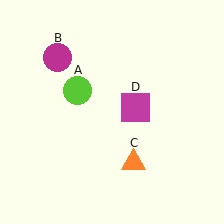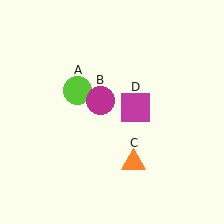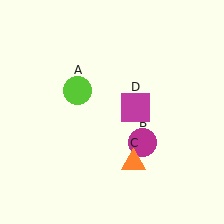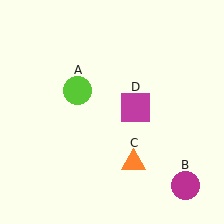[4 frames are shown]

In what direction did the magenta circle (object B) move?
The magenta circle (object B) moved down and to the right.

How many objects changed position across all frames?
1 object changed position: magenta circle (object B).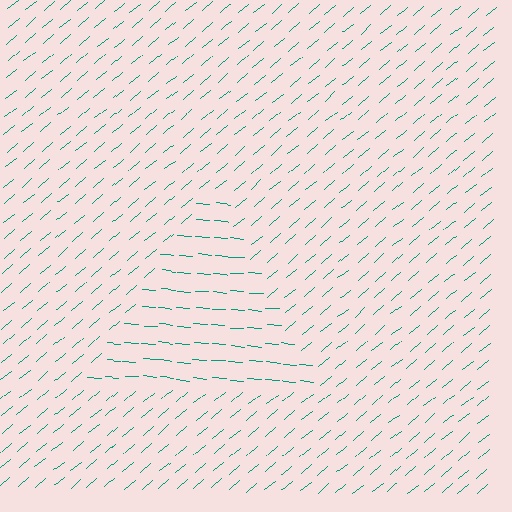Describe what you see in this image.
The image is filled with small teal line segments. A triangle region in the image has lines oriented differently from the surrounding lines, creating a visible texture boundary.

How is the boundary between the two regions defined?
The boundary is defined purely by a change in line orientation (approximately 45 degrees difference). All lines are the same color and thickness.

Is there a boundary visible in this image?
Yes, there is a texture boundary formed by a change in line orientation.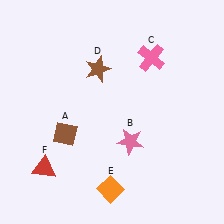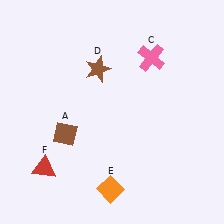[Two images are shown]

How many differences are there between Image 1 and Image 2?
There is 1 difference between the two images.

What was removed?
The pink star (B) was removed in Image 2.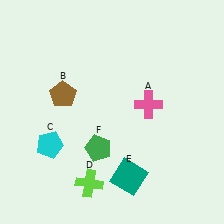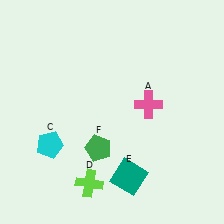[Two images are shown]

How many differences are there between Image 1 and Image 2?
There is 1 difference between the two images.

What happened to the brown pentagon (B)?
The brown pentagon (B) was removed in Image 2. It was in the top-left area of Image 1.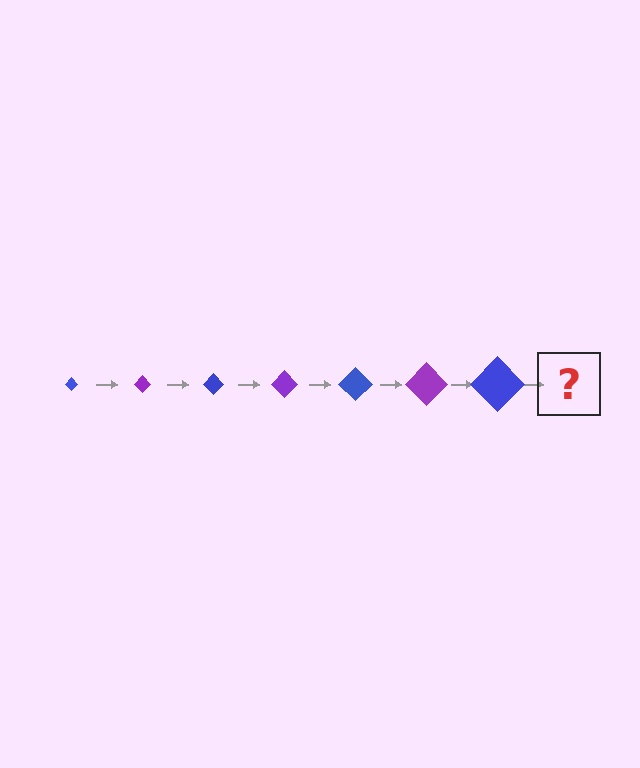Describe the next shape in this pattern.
It should be a purple diamond, larger than the previous one.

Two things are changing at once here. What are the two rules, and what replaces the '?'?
The two rules are that the diamond grows larger each step and the color cycles through blue and purple. The '?' should be a purple diamond, larger than the previous one.